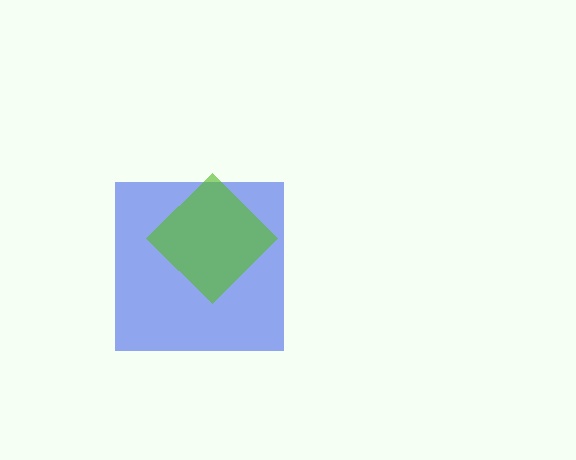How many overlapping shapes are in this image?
There are 2 overlapping shapes in the image.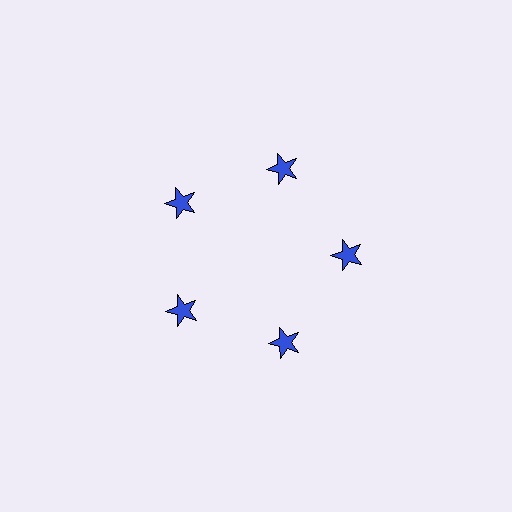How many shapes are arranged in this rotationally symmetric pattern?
There are 5 shapes, arranged in 5 groups of 1.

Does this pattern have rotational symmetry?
Yes, this pattern has 5-fold rotational symmetry. It looks the same after rotating 72 degrees around the center.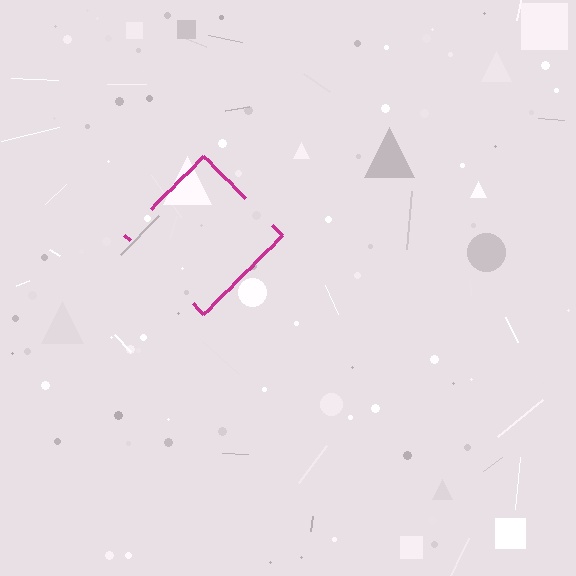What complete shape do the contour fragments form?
The contour fragments form a diamond.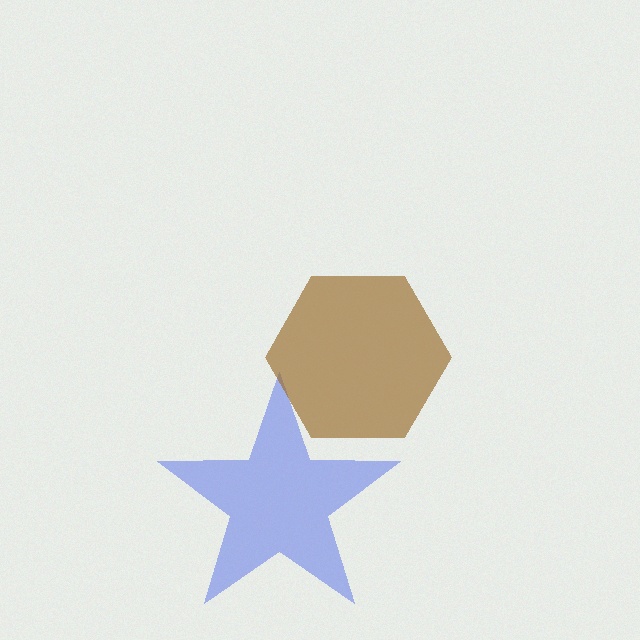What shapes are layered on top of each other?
The layered shapes are: a blue star, a brown hexagon.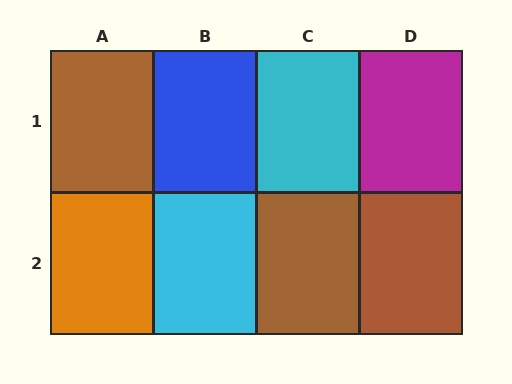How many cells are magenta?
1 cell is magenta.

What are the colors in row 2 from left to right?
Orange, cyan, brown, brown.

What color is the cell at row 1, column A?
Brown.